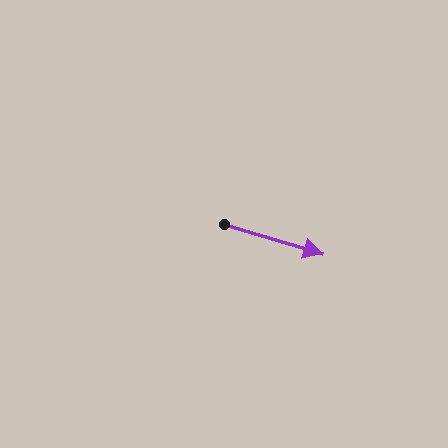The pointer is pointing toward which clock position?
Roughly 4 o'clock.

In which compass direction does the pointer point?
East.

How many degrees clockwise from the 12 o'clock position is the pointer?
Approximately 107 degrees.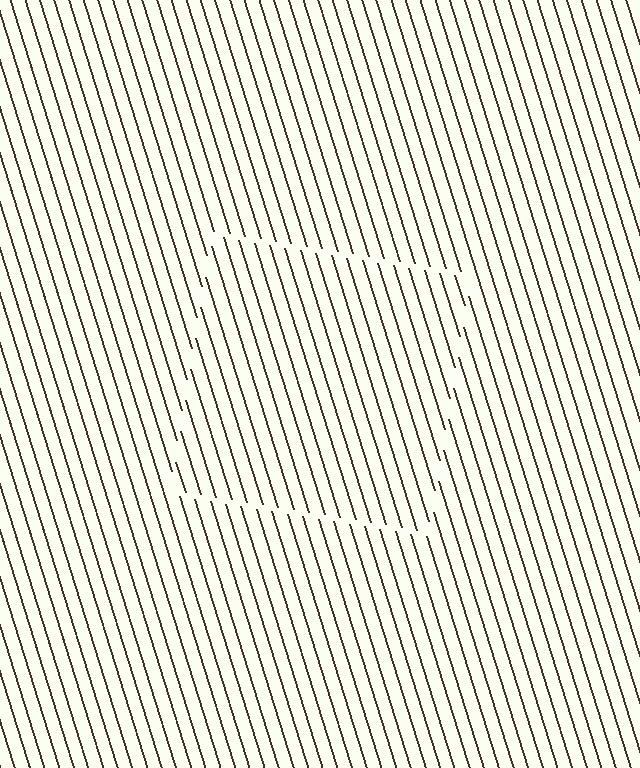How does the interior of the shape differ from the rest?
The interior of the shape contains the same grating, shifted by half a period — the contour is defined by the phase discontinuity where line-ends from the inner and outer gratings abut.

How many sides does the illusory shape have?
4 sides — the line-ends trace a square.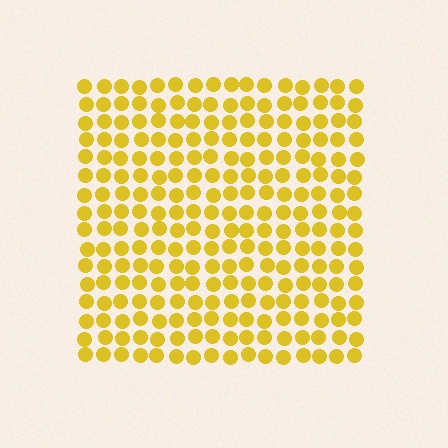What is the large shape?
The large shape is a square.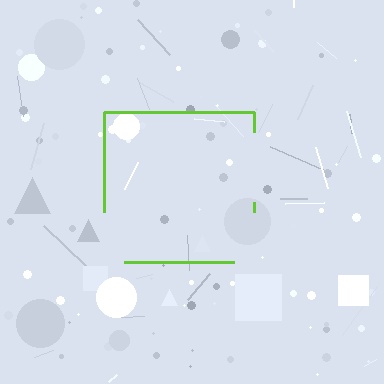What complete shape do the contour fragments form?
The contour fragments form a square.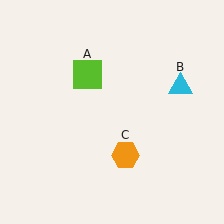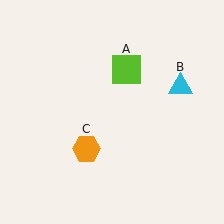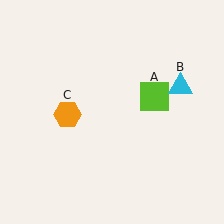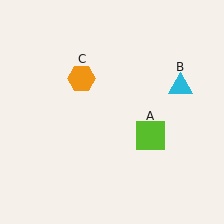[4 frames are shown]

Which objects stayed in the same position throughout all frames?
Cyan triangle (object B) remained stationary.